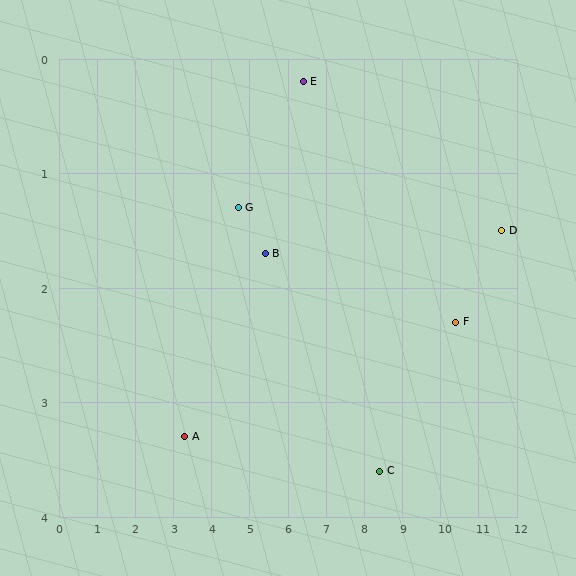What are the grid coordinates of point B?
Point B is at approximately (5.4, 1.7).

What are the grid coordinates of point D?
Point D is at approximately (11.6, 1.5).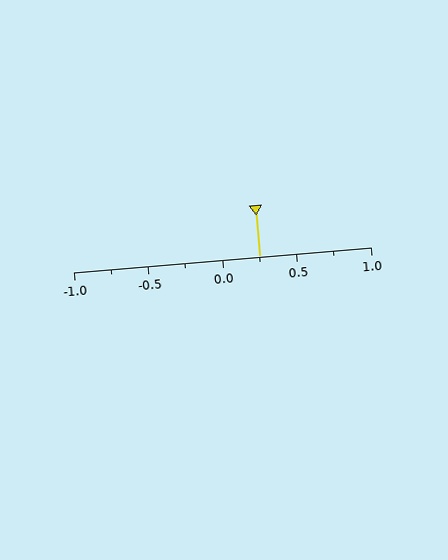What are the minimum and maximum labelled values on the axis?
The axis runs from -1.0 to 1.0.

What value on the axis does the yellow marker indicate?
The marker indicates approximately 0.25.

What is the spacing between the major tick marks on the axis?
The major ticks are spaced 0.5 apart.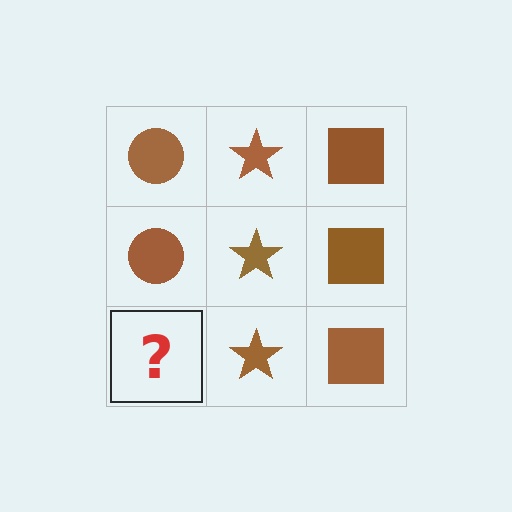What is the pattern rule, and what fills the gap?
The rule is that each column has a consistent shape. The gap should be filled with a brown circle.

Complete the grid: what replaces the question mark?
The question mark should be replaced with a brown circle.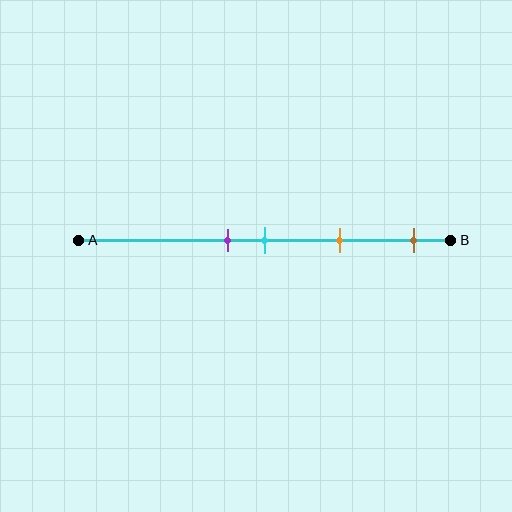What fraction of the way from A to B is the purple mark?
The purple mark is approximately 40% (0.4) of the way from A to B.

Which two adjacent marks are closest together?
The purple and cyan marks are the closest adjacent pair.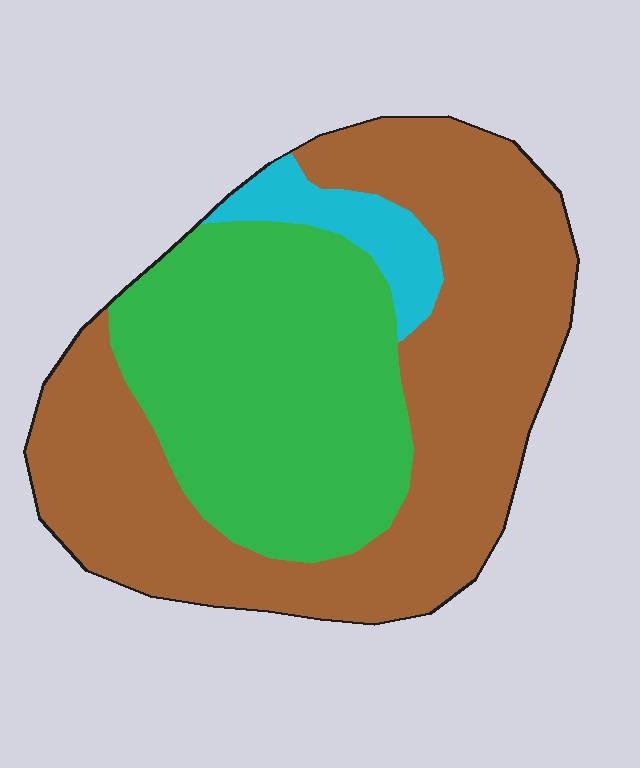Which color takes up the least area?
Cyan, at roughly 5%.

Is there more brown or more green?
Brown.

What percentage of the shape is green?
Green covers roughly 40% of the shape.